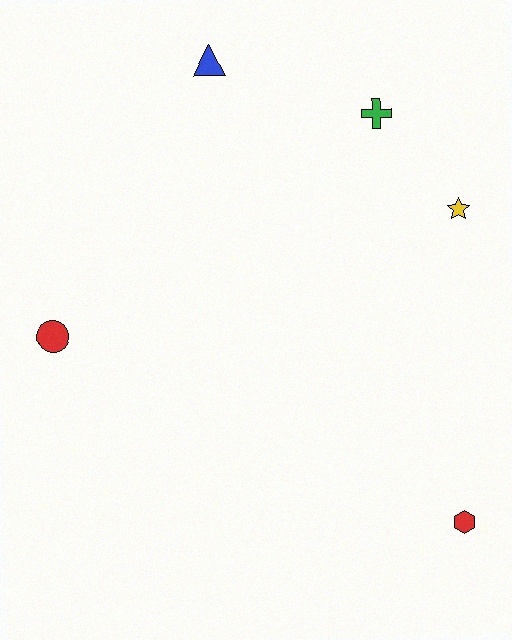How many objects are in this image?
There are 5 objects.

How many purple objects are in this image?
There are no purple objects.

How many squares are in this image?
There are no squares.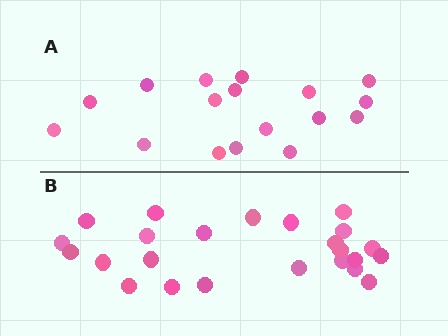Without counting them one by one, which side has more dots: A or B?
Region B (the bottom region) has more dots.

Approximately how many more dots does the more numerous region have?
Region B has roughly 8 or so more dots than region A.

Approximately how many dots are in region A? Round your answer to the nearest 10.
About 20 dots. (The exact count is 17, which rounds to 20.)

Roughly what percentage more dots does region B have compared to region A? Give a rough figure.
About 40% more.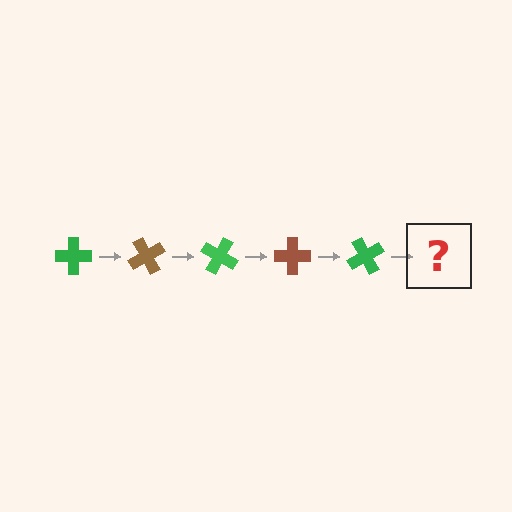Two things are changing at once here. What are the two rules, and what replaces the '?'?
The two rules are that it rotates 60 degrees each step and the color cycles through green and brown. The '?' should be a brown cross, rotated 300 degrees from the start.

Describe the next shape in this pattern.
It should be a brown cross, rotated 300 degrees from the start.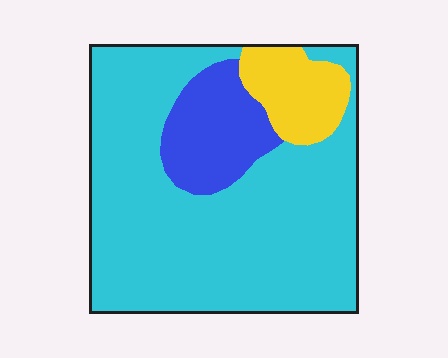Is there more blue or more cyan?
Cyan.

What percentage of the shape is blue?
Blue covers around 15% of the shape.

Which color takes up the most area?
Cyan, at roughly 75%.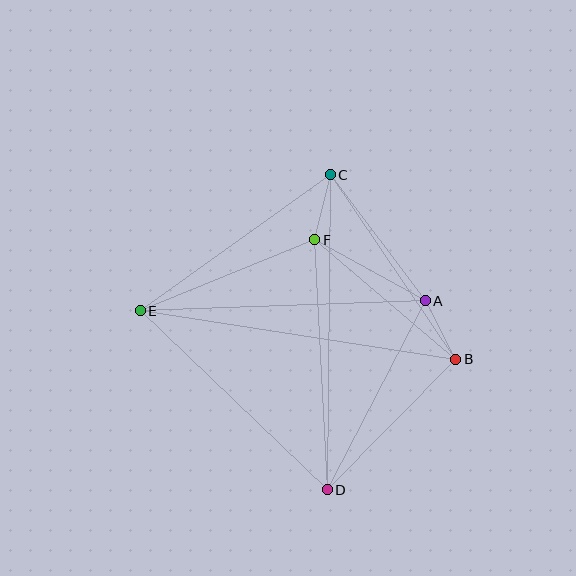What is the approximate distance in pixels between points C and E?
The distance between C and E is approximately 234 pixels.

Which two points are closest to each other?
Points A and B are closest to each other.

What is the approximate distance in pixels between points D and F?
The distance between D and F is approximately 250 pixels.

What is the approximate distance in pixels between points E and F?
The distance between E and F is approximately 188 pixels.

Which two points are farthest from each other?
Points B and E are farthest from each other.